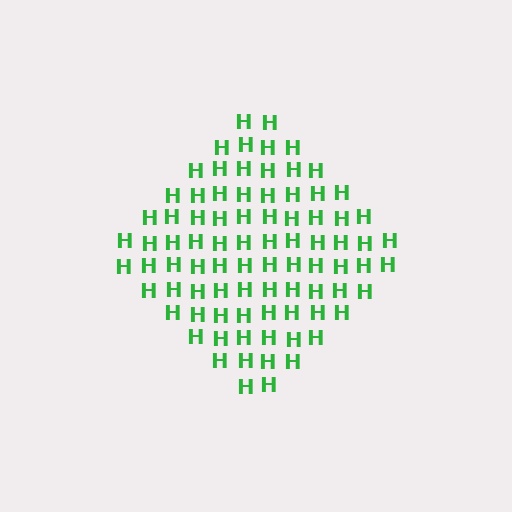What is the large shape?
The large shape is a diamond.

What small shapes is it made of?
It is made of small letter H's.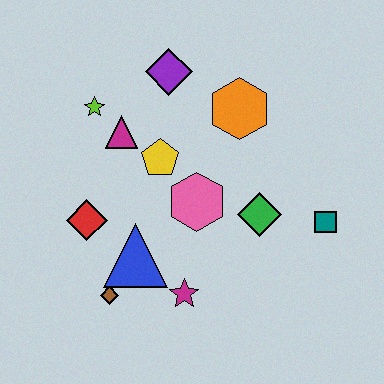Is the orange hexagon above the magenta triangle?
Yes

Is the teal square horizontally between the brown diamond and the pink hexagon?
No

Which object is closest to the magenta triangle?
The lime star is closest to the magenta triangle.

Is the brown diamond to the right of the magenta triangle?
No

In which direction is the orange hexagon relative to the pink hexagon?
The orange hexagon is above the pink hexagon.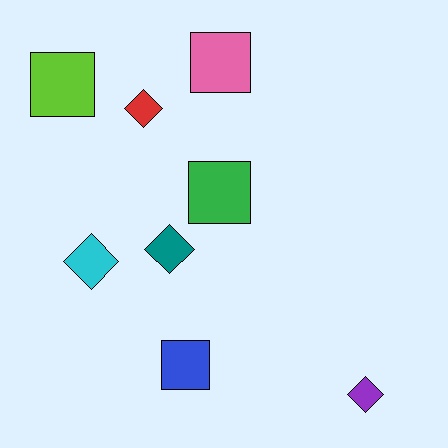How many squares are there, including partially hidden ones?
There are 4 squares.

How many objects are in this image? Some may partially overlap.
There are 8 objects.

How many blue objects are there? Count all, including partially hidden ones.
There is 1 blue object.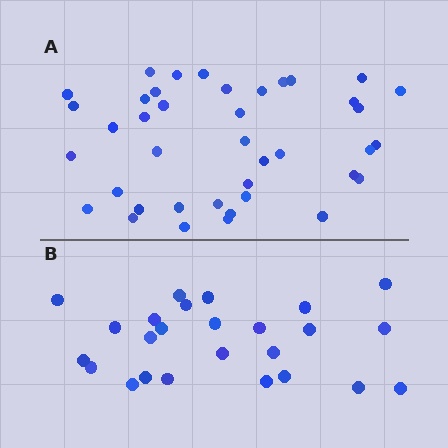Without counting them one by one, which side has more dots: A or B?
Region A (the top region) has more dots.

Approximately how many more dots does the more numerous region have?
Region A has approximately 15 more dots than region B.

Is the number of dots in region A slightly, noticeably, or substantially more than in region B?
Region A has substantially more. The ratio is roughly 1.6 to 1.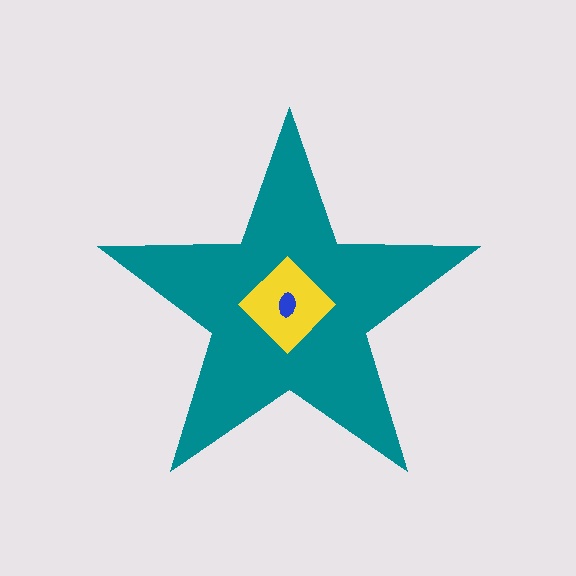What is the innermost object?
The blue ellipse.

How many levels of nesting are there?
3.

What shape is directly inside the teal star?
The yellow diamond.